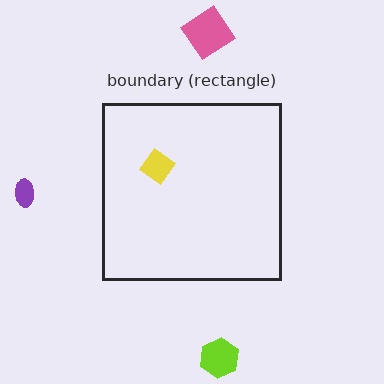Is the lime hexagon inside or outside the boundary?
Outside.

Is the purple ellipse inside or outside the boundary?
Outside.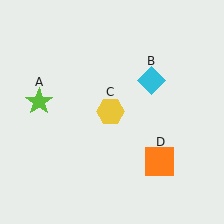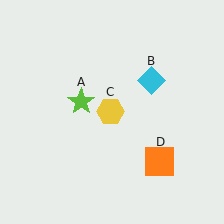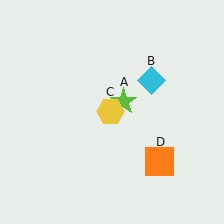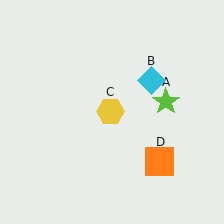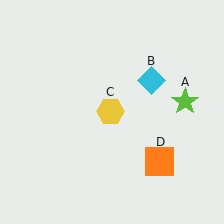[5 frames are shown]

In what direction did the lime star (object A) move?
The lime star (object A) moved right.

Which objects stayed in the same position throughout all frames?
Cyan diamond (object B) and yellow hexagon (object C) and orange square (object D) remained stationary.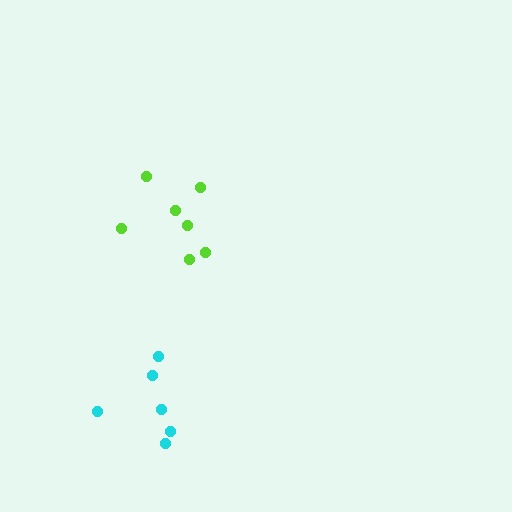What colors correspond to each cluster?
The clusters are colored: lime, cyan.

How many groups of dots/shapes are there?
There are 2 groups.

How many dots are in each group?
Group 1: 7 dots, Group 2: 6 dots (13 total).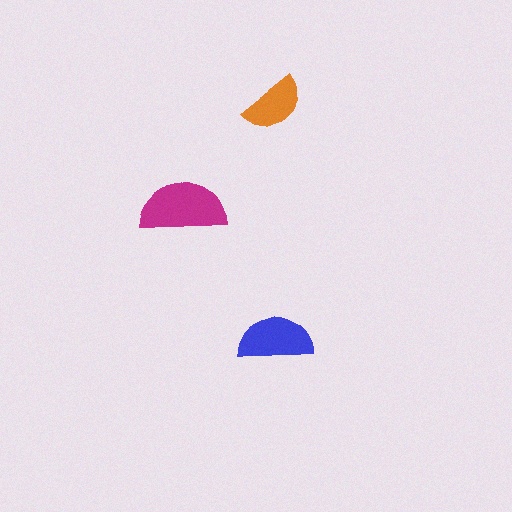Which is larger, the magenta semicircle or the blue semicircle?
The magenta one.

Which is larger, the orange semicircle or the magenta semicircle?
The magenta one.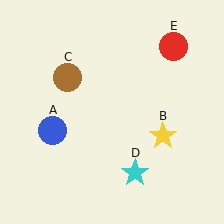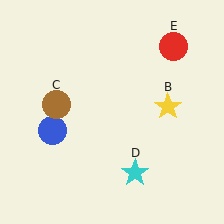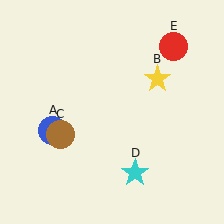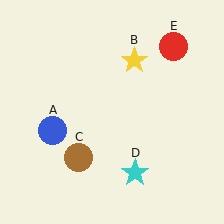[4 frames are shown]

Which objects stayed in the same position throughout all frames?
Blue circle (object A) and cyan star (object D) and red circle (object E) remained stationary.